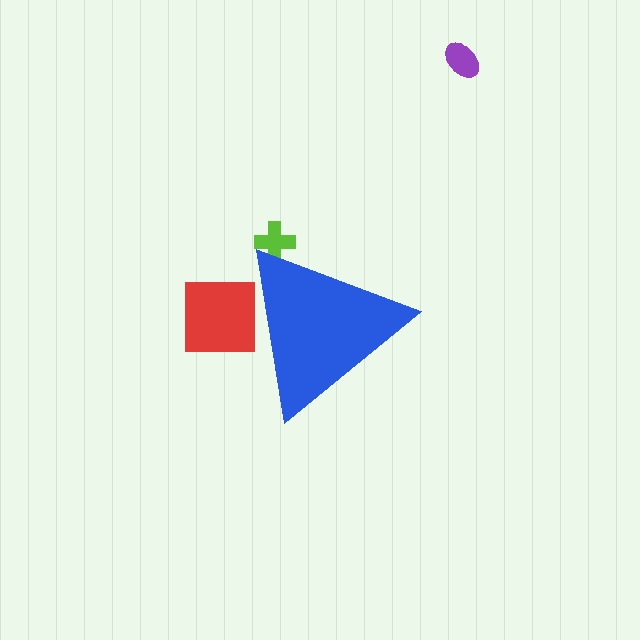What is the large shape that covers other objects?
A blue triangle.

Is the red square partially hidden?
Yes, the red square is partially hidden behind the blue triangle.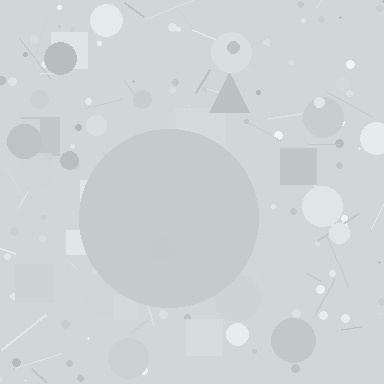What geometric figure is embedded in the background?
A circle is embedded in the background.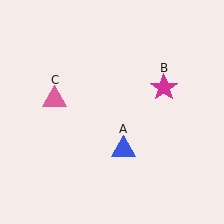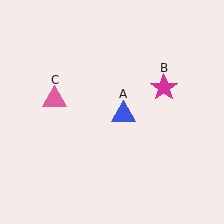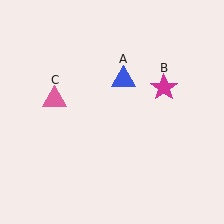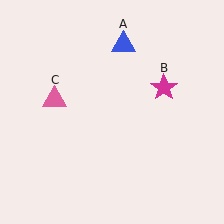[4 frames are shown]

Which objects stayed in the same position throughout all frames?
Magenta star (object B) and pink triangle (object C) remained stationary.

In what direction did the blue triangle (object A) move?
The blue triangle (object A) moved up.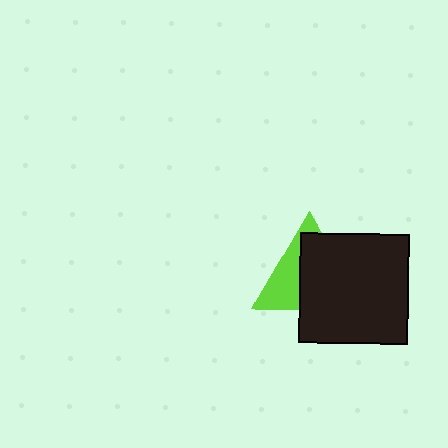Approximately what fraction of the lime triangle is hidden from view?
Roughly 61% of the lime triangle is hidden behind the black rectangle.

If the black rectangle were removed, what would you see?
You would see the complete lime triangle.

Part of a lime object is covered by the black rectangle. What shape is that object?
It is a triangle.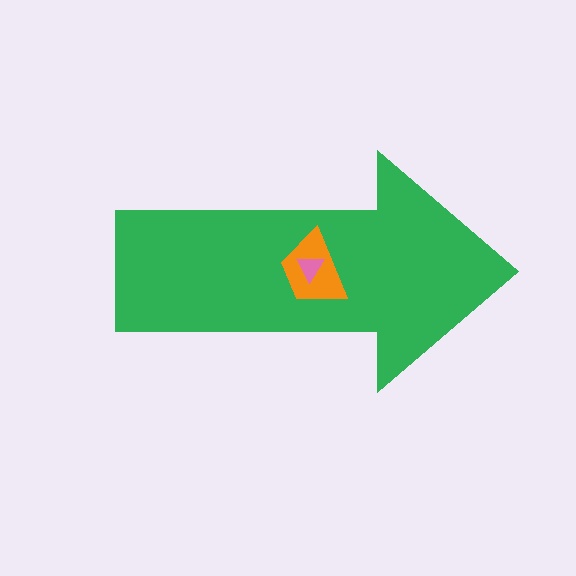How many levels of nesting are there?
3.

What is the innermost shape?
The pink triangle.